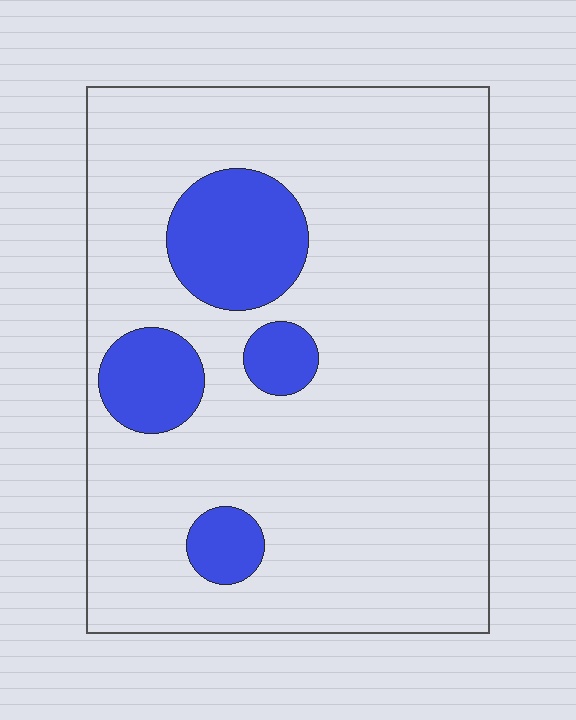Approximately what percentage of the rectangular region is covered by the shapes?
Approximately 15%.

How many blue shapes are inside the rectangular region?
4.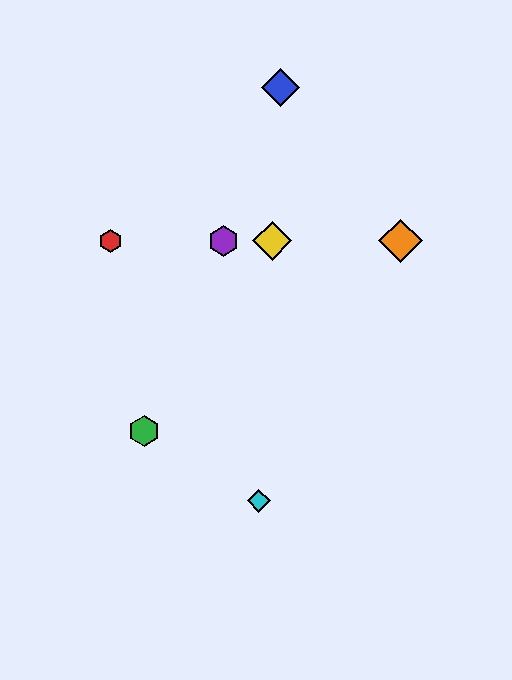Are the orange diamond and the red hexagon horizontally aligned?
Yes, both are at y≈241.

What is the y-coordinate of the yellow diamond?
The yellow diamond is at y≈241.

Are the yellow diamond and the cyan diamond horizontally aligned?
No, the yellow diamond is at y≈241 and the cyan diamond is at y≈501.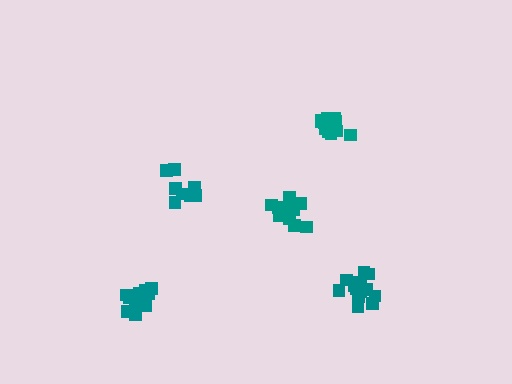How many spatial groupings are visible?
There are 5 spatial groupings.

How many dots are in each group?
Group 1: 11 dots, Group 2: 14 dots, Group 3: 8 dots, Group 4: 14 dots, Group 5: 13 dots (60 total).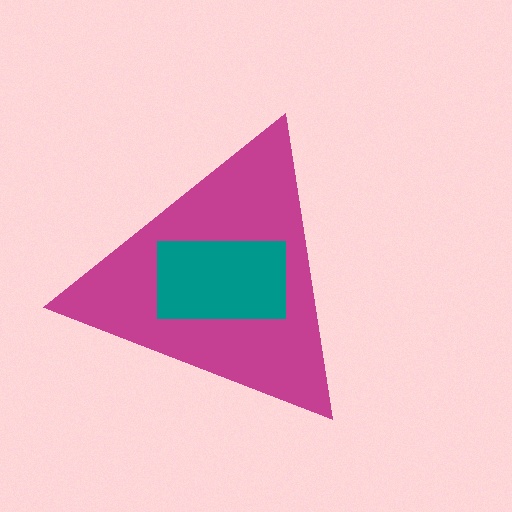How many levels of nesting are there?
2.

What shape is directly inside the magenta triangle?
The teal rectangle.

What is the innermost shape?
The teal rectangle.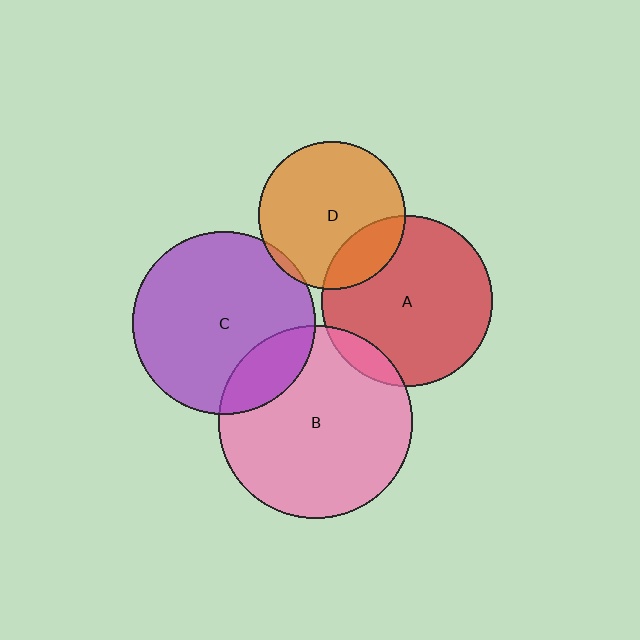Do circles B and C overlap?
Yes.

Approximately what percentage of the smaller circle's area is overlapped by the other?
Approximately 20%.